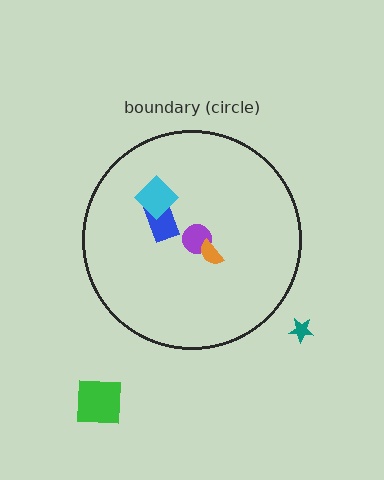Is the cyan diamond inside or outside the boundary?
Inside.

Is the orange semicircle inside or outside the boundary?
Inside.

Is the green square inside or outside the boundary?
Outside.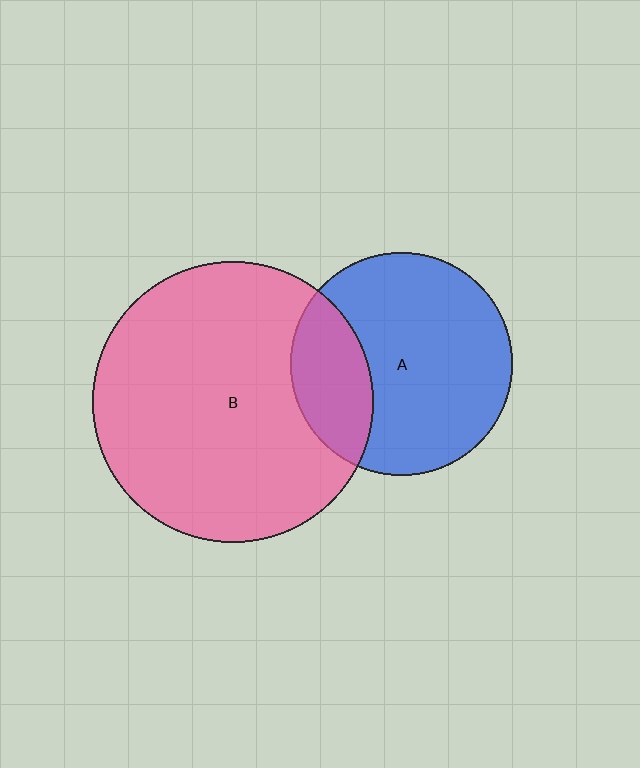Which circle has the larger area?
Circle B (pink).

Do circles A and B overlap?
Yes.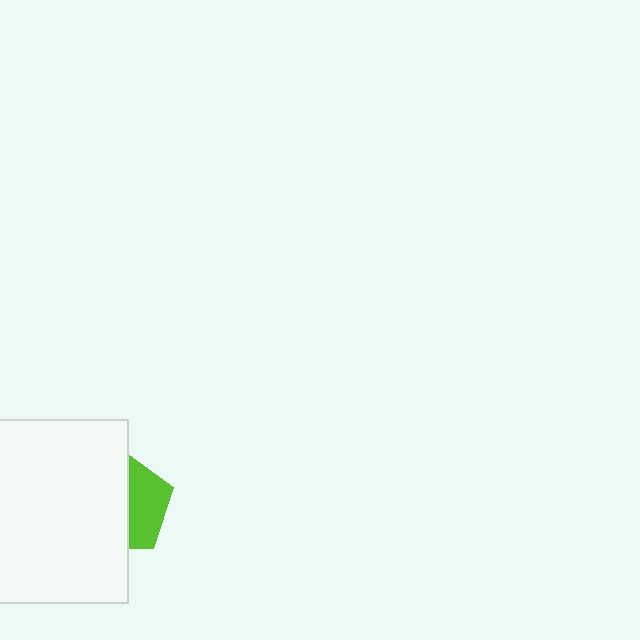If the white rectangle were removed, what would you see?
You would see the complete lime pentagon.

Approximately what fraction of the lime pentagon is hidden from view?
Roughly 61% of the lime pentagon is hidden behind the white rectangle.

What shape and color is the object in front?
The object in front is a white rectangle.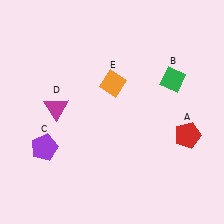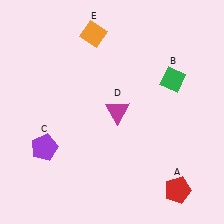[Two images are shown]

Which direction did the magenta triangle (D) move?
The magenta triangle (D) moved right.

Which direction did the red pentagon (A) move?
The red pentagon (A) moved down.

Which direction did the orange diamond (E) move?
The orange diamond (E) moved up.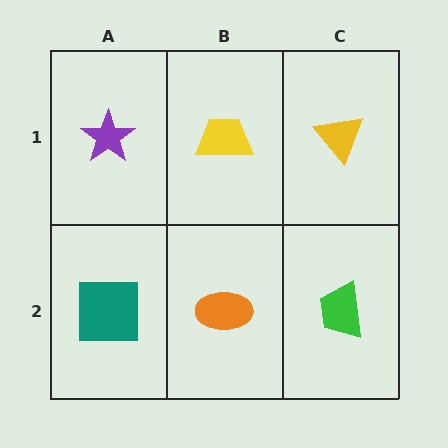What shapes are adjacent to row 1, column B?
An orange ellipse (row 2, column B), a purple star (row 1, column A), a yellow triangle (row 1, column C).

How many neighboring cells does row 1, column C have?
2.